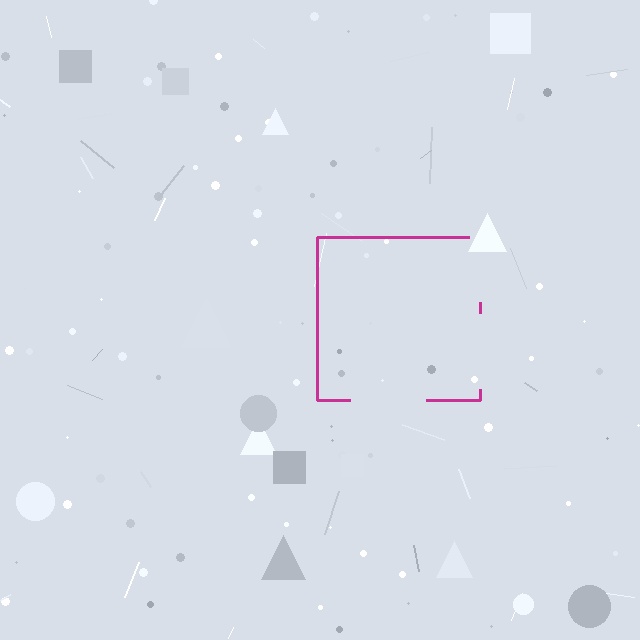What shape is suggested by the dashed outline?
The dashed outline suggests a square.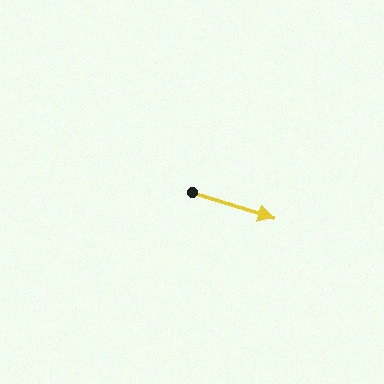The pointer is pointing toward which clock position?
Roughly 4 o'clock.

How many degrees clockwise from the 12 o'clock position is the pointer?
Approximately 108 degrees.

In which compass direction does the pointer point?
East.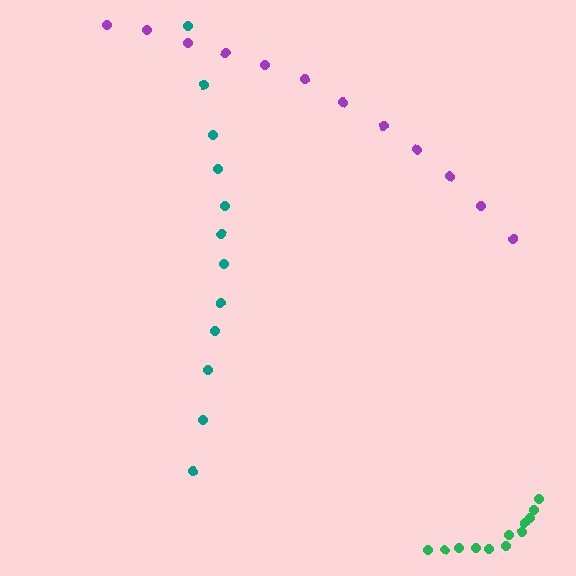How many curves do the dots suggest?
There are 3 distinct paths.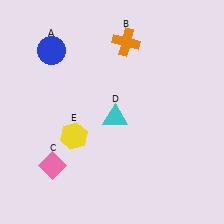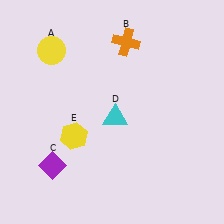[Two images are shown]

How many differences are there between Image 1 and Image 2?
There are 2 differences between the two images.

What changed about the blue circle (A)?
In Image 1, A is blue. In Image 2, it changed to yellow.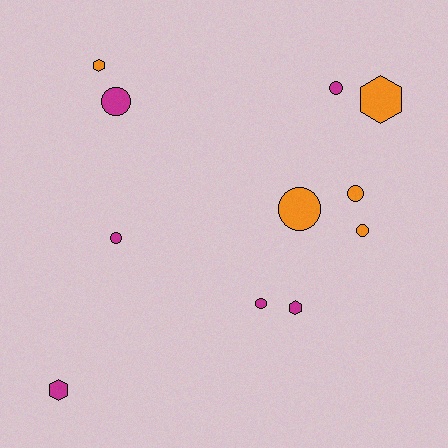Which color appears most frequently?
Magenta, with 6 objects.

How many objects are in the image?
There are 11 objects.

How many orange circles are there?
There are 3 orange circles.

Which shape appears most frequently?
Circle, with 7 objects.